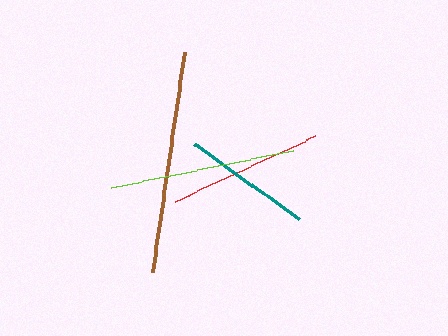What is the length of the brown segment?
The brown segment is approximately 223 pixels long.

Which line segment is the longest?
The brown line is the longest at approximately 223 pixels.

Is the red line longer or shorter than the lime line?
The lime line is longer than the red line.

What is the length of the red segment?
The red segment is approximately 155 pixels long.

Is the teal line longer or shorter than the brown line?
The brown line is longer than the teal line.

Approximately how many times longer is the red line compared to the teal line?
The red line is approximately 1.2 times the length of the teal line.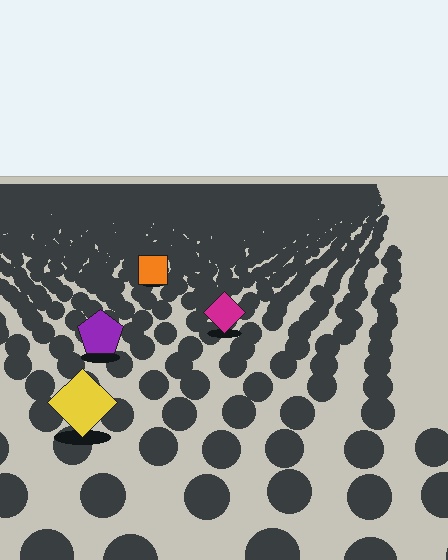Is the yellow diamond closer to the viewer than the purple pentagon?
Yes. The yellow diamond is closer — you can tell from the texture gradient: the ground texture is coarser near it.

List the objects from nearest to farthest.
From nearest to farthest: the yellow diamond, the purple pentagon, the magenta diamond, the orange square.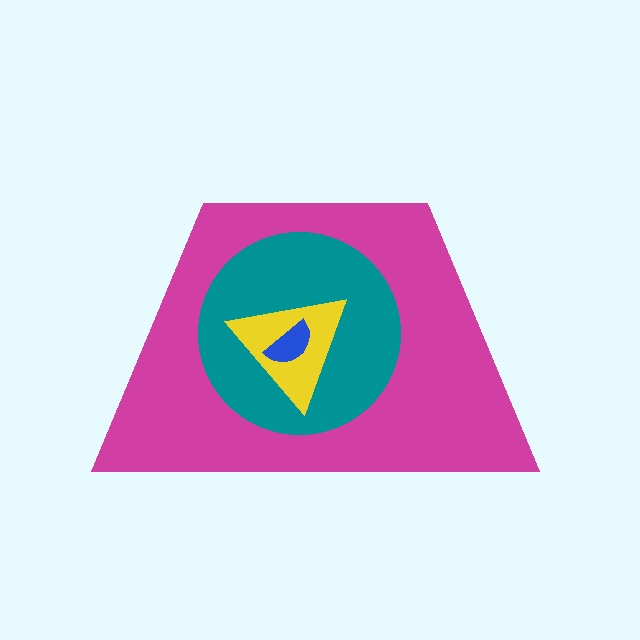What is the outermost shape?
The magenta trapezoid.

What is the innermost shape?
The blue semicircle.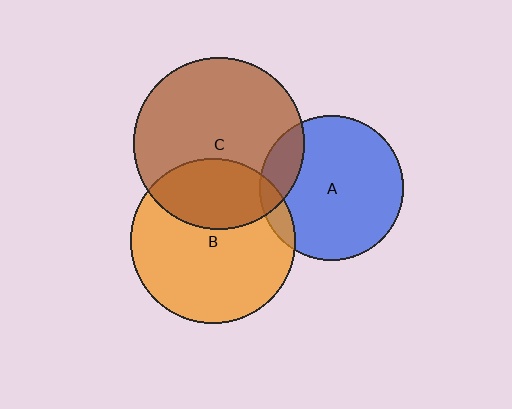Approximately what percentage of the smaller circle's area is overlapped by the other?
Approximately 15%.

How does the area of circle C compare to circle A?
Approximately 1.4 times.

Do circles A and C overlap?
Yes.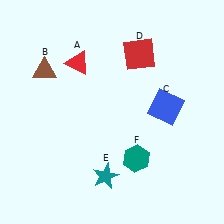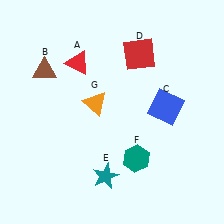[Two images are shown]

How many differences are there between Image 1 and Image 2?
There is 1 difference between the two images.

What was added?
An orange triangle (G) was added in Image 2.